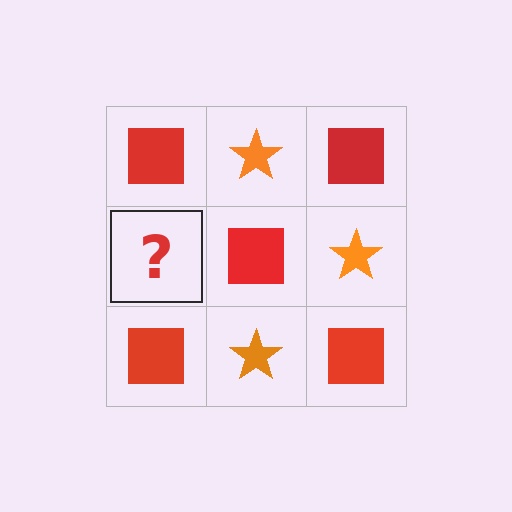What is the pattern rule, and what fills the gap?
The rule is that it alternates red square and orange star in a checkerboard pattern. The gap should be filled with an orange star.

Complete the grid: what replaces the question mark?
The question mark should be replaced with an orange star.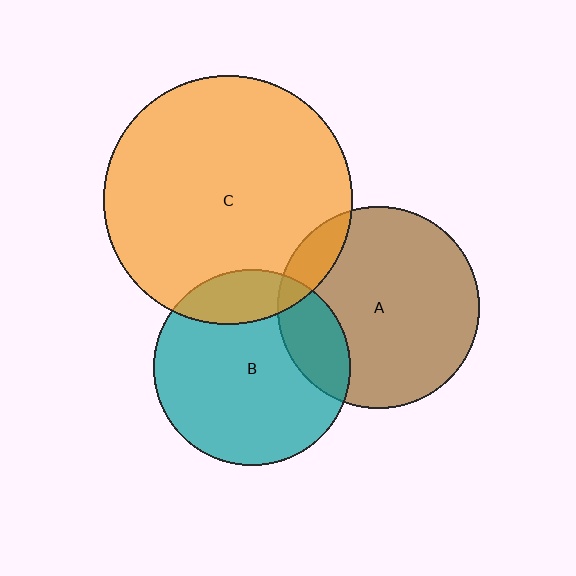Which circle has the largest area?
Circle C (orange).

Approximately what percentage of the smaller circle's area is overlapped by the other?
Approximately 20%.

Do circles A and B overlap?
Yes.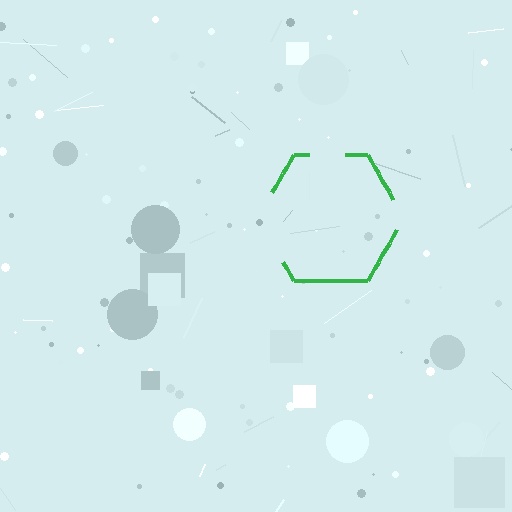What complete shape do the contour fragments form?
The contour fragments form a hexagon.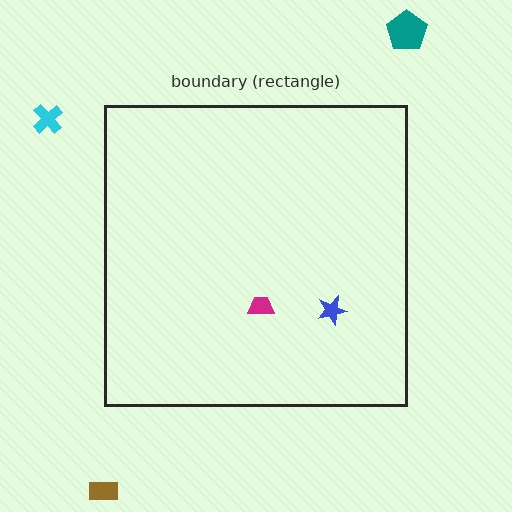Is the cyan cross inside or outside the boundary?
Outside.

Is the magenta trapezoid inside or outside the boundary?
Inside.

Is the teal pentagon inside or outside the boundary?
Outside.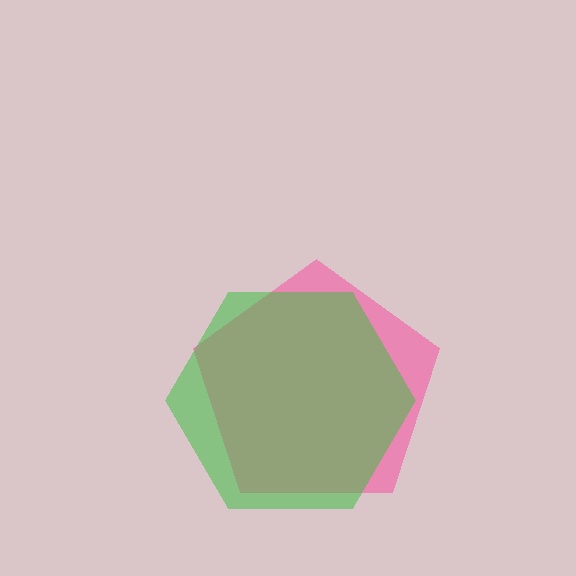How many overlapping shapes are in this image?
There are 2 overlapping shapes in the image.